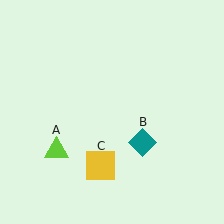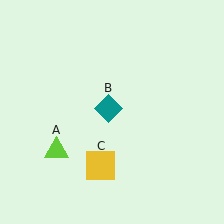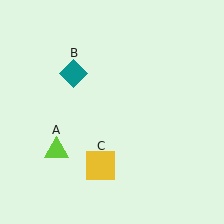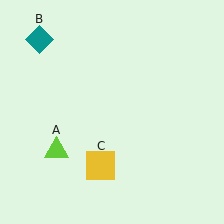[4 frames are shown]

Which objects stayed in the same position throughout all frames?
Lime triangle (object A) and yellow square (object C) remained stationary.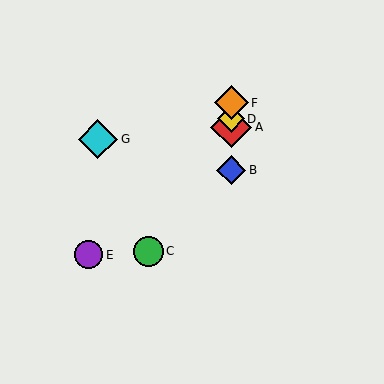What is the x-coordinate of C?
Object C is at x≈148.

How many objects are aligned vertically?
4 objects (A, B, D, F) are aligned vertically.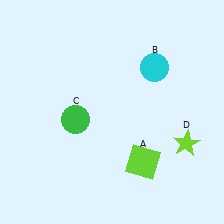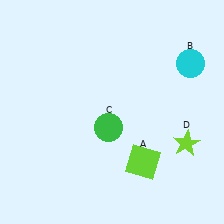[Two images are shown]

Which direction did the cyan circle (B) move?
The cyan circle (B) moved right.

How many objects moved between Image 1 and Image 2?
2 objects moved between the two images.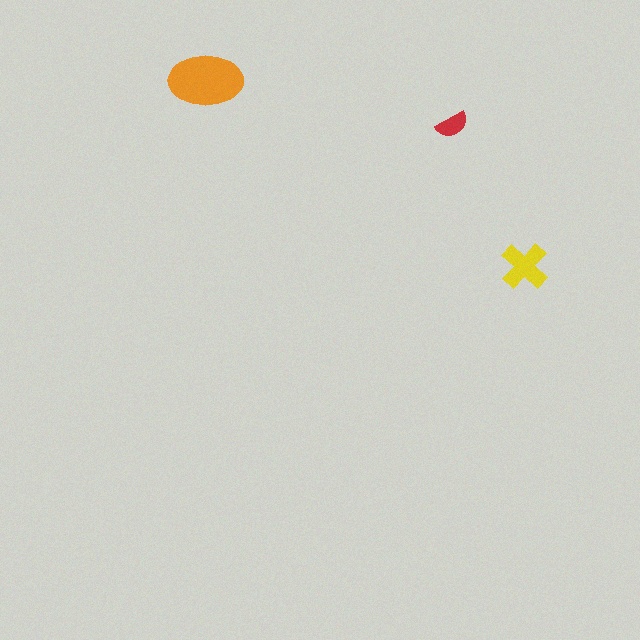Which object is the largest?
The orange ellipse.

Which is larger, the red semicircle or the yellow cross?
The yellow cross.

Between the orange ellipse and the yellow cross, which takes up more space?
The orange ellipse.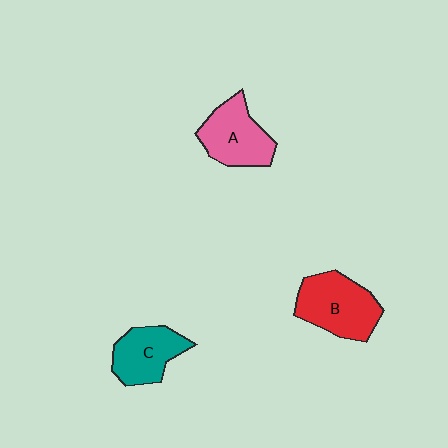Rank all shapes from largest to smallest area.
From largest to smallest: B (red), A (pink), C (teal).